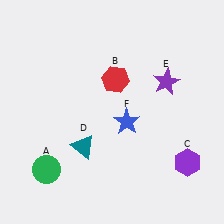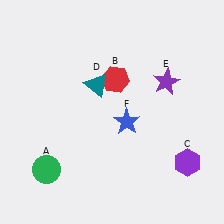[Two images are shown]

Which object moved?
The teal triangle (D) moved up.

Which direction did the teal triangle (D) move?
The teal triangle (D) moved up.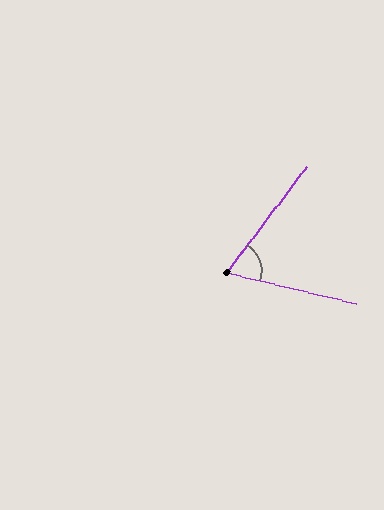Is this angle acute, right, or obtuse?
It is acute.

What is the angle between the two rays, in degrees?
Approximately 67 degrees.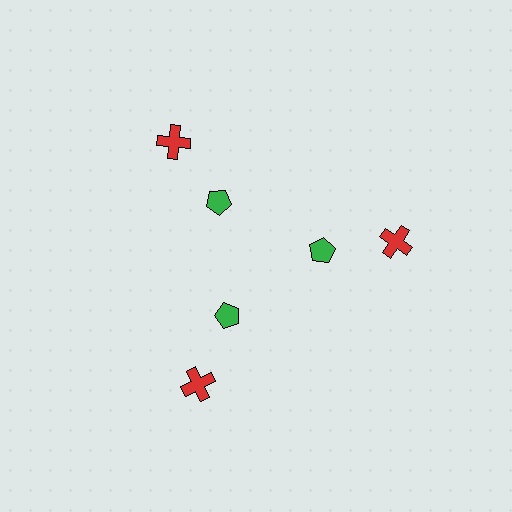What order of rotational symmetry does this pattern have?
This pattern has 3-fold rotational symmetry.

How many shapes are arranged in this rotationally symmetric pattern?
There are 6 shapes, arranged in 3 groups of 2.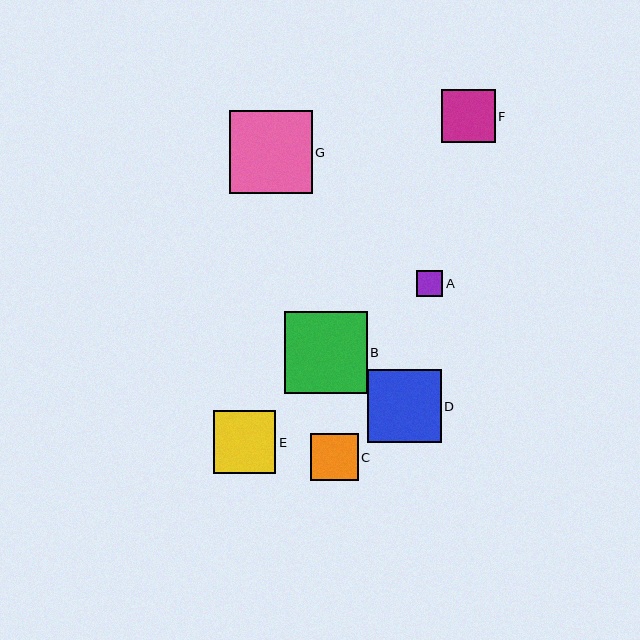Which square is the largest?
Square G is the largest with a size of approximately 83 pixels.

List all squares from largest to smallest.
From largest to smallest: G, B, D, E, F, C, A.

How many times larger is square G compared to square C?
Square G is approximately 1.7 times the size of square C.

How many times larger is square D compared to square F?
Square D is approximately 1.4 times the size of square F.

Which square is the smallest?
Square A is the smallest with a size of approximately 27 pixels.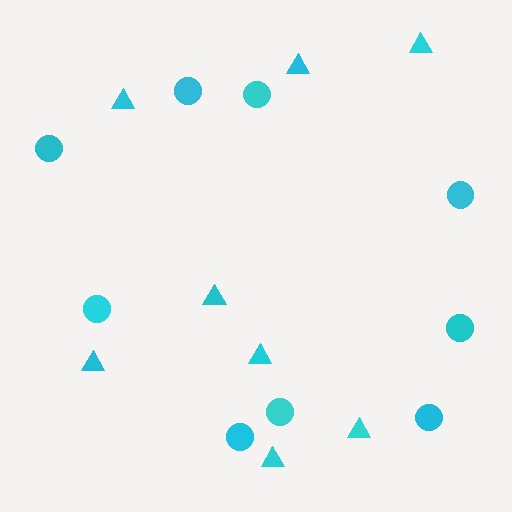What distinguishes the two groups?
There are 2 groups: one group of circles (9) and one group of triangles (8).